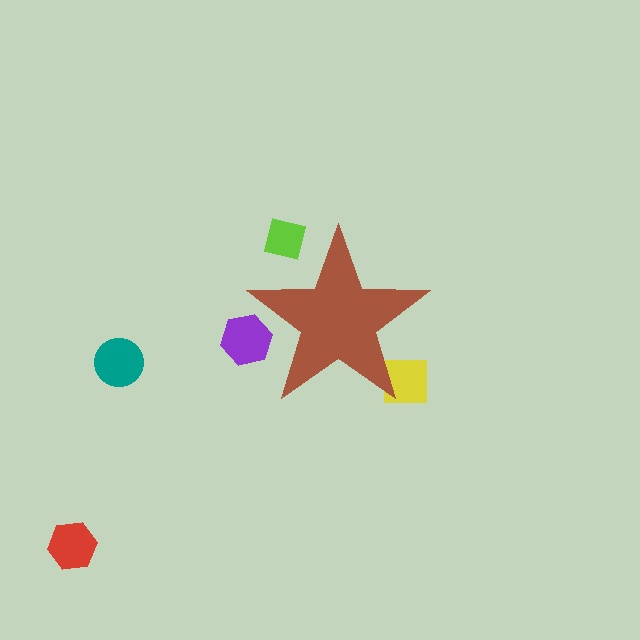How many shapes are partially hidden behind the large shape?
3 shapes are partially hidden.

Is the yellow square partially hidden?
Yes, the yellow square is partially hidden behind the brown star.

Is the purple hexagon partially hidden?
Yes, the purple hexagon is partially hidden behind the brown star.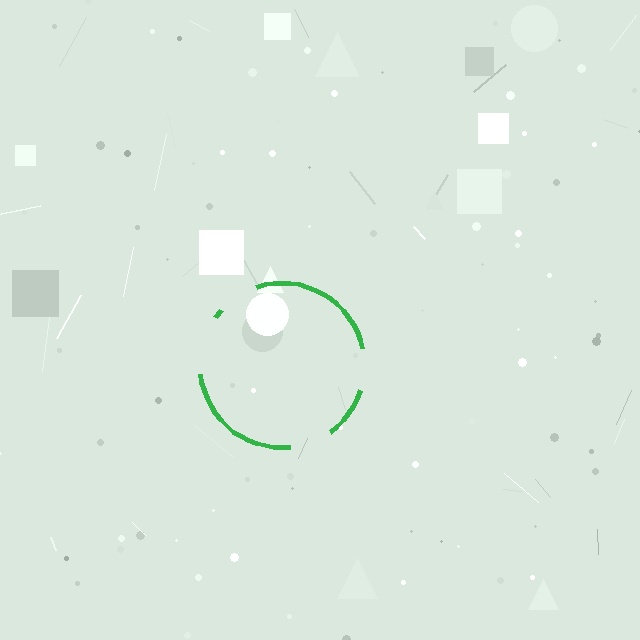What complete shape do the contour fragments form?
The contour fragments form a circle.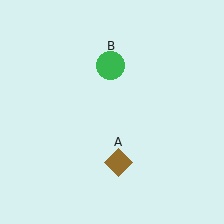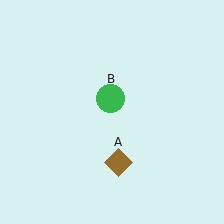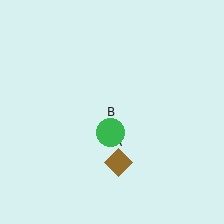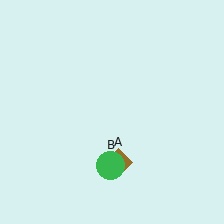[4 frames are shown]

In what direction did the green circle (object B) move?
The green circle (object B) moved down.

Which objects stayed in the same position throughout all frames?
Brown diamond (object A) remained stationary.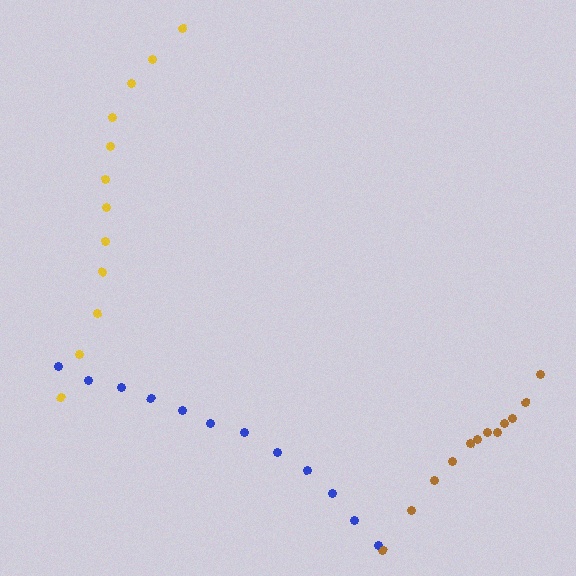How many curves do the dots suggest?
There are 3 distinct paths.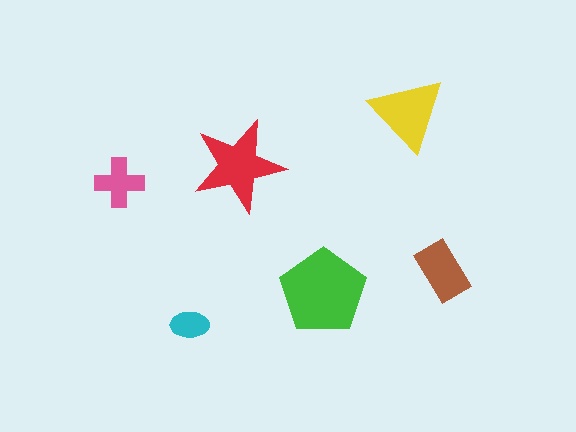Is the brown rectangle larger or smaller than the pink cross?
Larger.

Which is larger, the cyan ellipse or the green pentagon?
The green pentagon.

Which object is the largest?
The green pentagon.